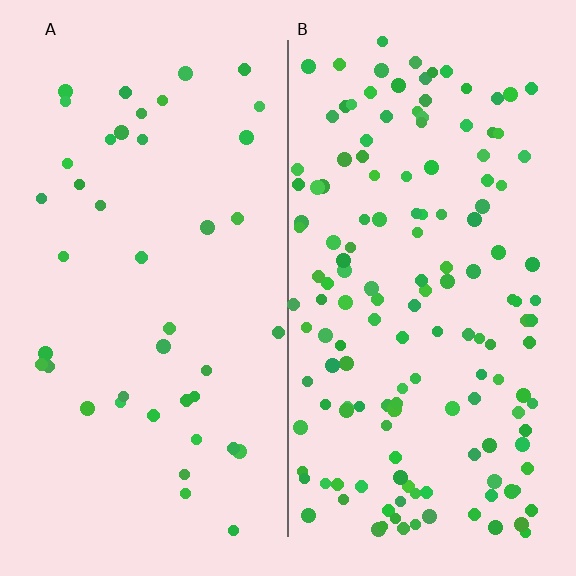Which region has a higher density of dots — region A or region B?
B (the right).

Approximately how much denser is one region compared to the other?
Approximately 3.6× — region B over region A.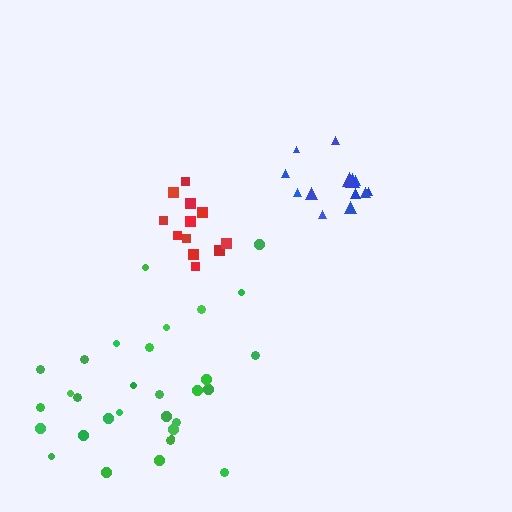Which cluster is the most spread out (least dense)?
Green.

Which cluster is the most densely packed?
Red.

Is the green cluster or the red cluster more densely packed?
Red.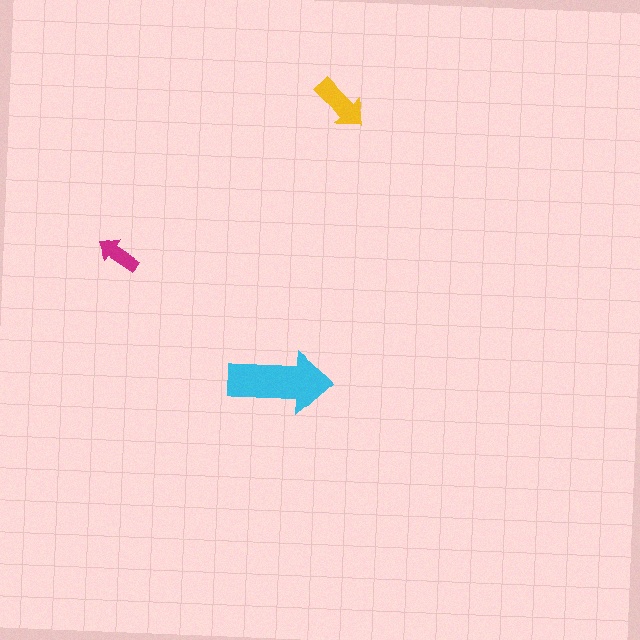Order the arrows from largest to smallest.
the cyan one, the yellow one, the magenta one.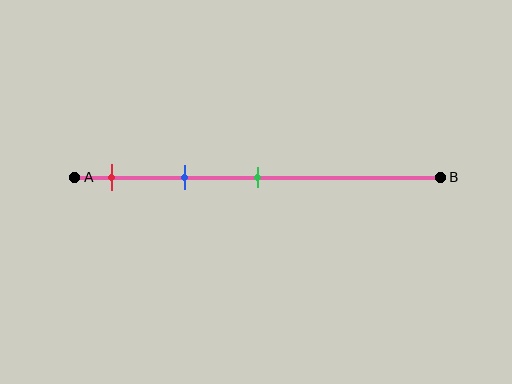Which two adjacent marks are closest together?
The red and blue marks are the closest adjacent pair.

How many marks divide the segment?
There are 3 marks dividing the segment.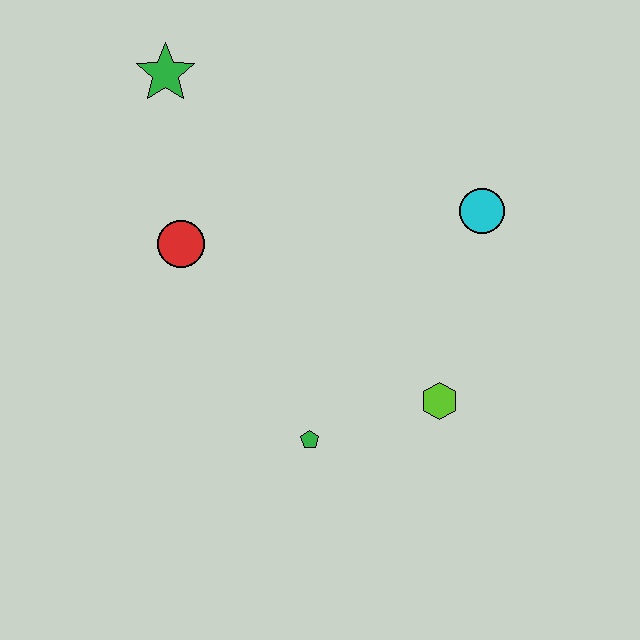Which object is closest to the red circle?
The green star is closest to the red circle.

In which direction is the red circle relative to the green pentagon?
The red circle is above the green pentagon.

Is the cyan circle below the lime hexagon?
No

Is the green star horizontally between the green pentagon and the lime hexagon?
No